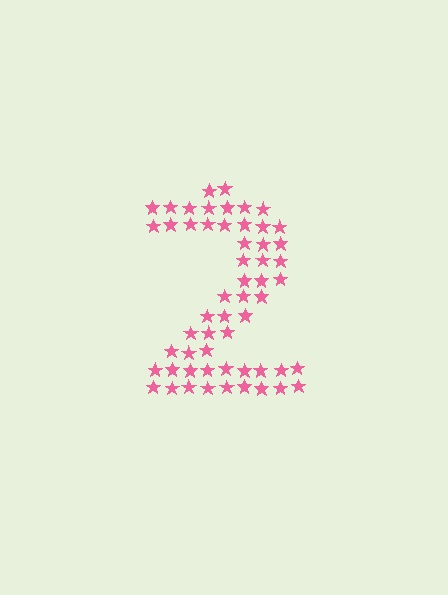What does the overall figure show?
The overall figure shows the digit 2.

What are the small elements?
The small elements are stars.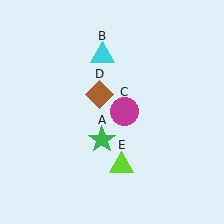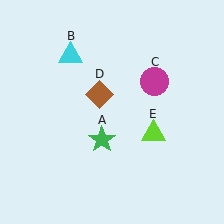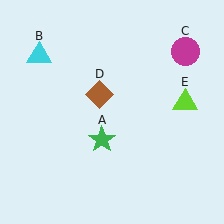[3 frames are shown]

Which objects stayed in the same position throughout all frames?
Green star (object A) and brown diamond (object D) remained stationary.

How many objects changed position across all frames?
3 objects changed position: cyan triangle (object B), magenta circle (object C), lime triangle (object E).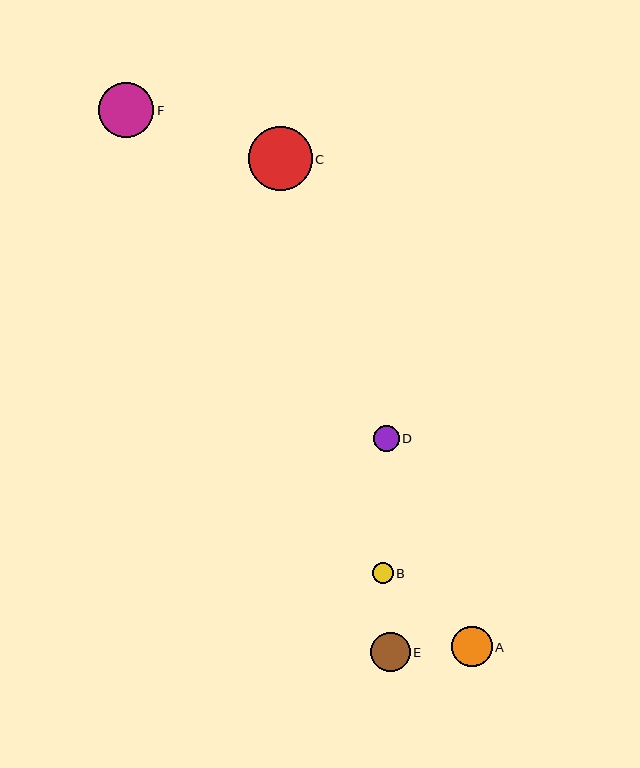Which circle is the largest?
Circle C is the largest with a size of approximately 63 pixels.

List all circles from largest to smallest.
From largest to smallest: C, F, A, E, D, B.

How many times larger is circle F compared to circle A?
Circle F is approximately 1.4 times the size of circle A.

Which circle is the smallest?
Circle B is the smallest with a size of approximately 20 pixels.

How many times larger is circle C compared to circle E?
Circle C is approximately 1.6 times the size of circle E.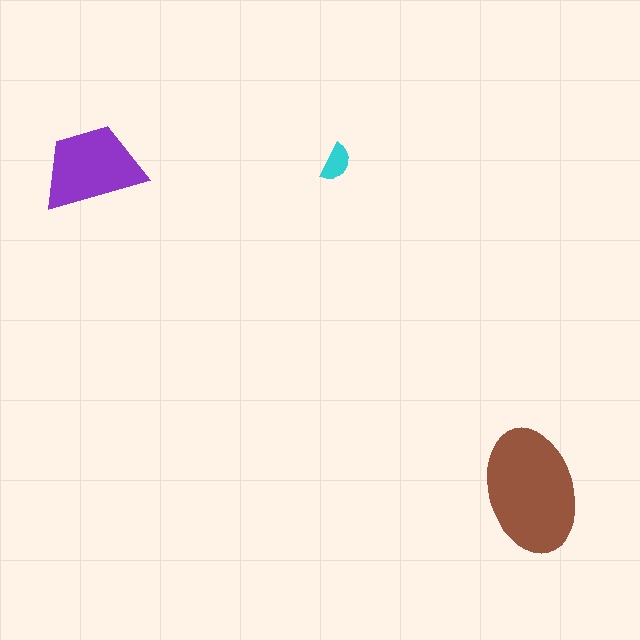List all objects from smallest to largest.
The cyan semicircle, the purple trapezoid, the brown ellipse.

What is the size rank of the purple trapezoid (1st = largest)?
2nd.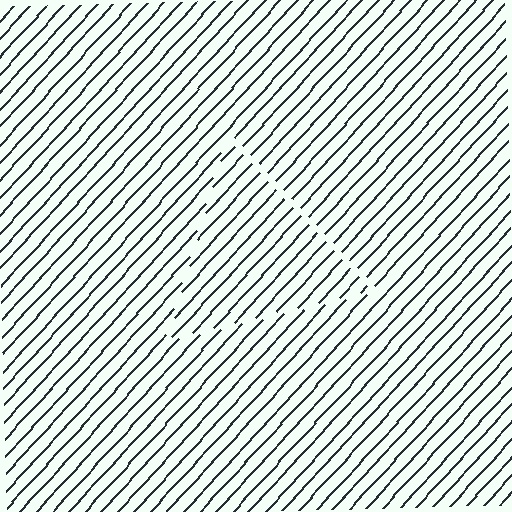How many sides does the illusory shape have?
3 sides — the line-ends trace a triangle.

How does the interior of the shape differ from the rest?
The interior of the shape contains the same grating, shifted by half a period — the contour is defined by the phase discontinuity where line-ends from the inner and outer gratings abut.